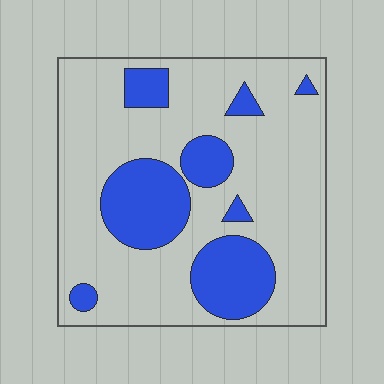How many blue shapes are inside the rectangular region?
8.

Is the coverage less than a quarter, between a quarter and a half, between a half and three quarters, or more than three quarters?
Between a quarter and a half.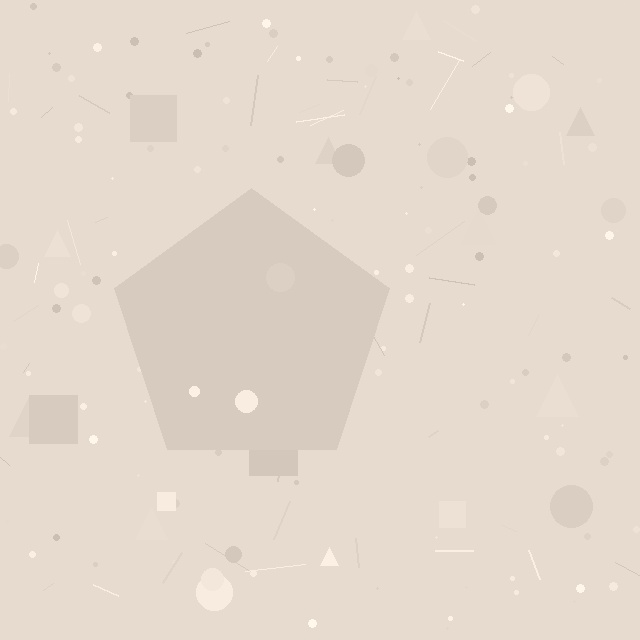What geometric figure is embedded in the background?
A pentagon is embedded in the background.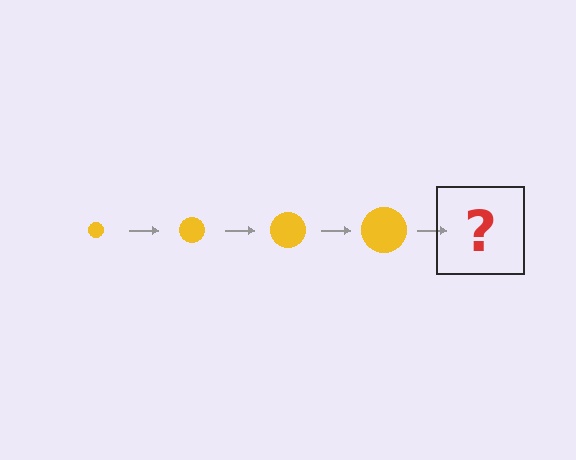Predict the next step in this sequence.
The next step is a yellow circle, larger than the previous one.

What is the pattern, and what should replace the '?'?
The pattern is that the circle gets progressively larger each step. The '?' should be a yellow circle, larger than the previous one.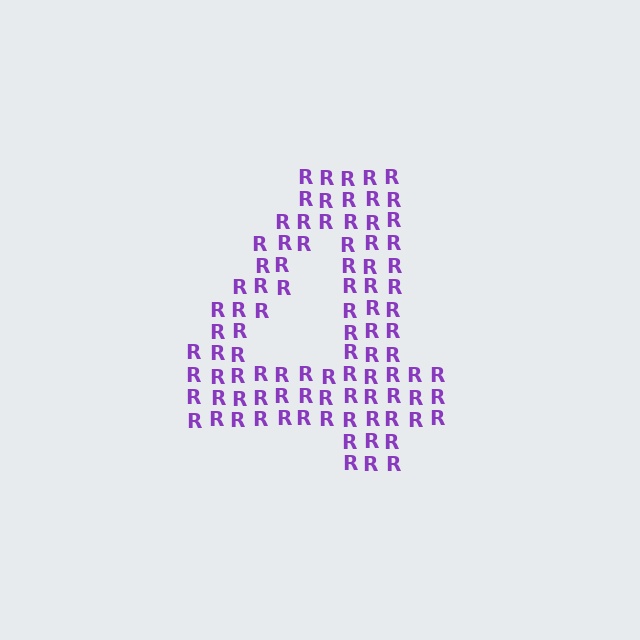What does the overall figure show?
The overall figure shows the digit 4.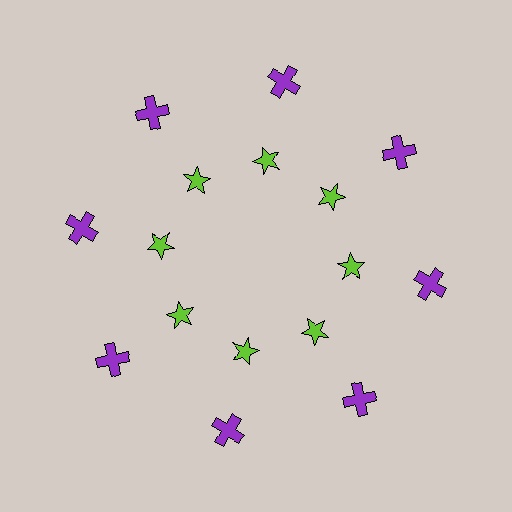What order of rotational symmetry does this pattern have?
This pattern has 8-fold rotational symmetry.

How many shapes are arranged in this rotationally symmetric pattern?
There are 16 shapes, arranged in 8 groups of 2.